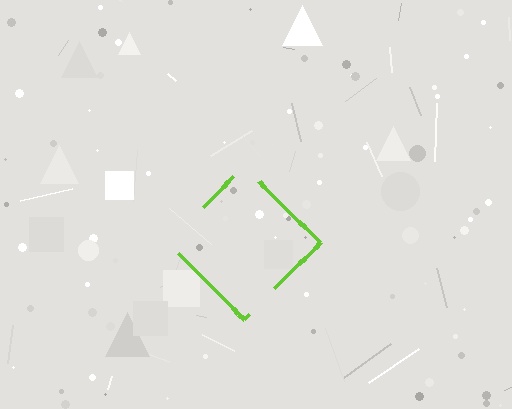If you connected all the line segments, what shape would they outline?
They would outline a diamond.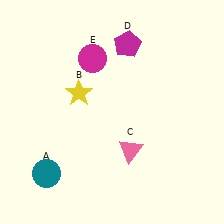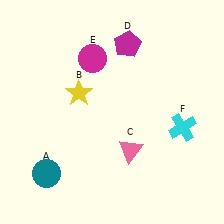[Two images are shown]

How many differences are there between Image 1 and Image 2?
There is 1 difference between the two images.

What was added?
A cyan cross (F) was added in Image 2.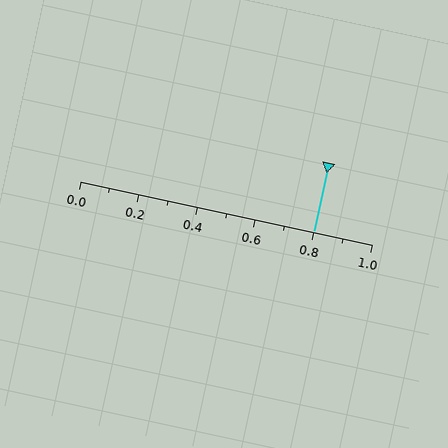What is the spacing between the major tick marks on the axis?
The major ticks are spaced 0.2 apart.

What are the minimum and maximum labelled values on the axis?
The axis runs from 0.0 to 1.0.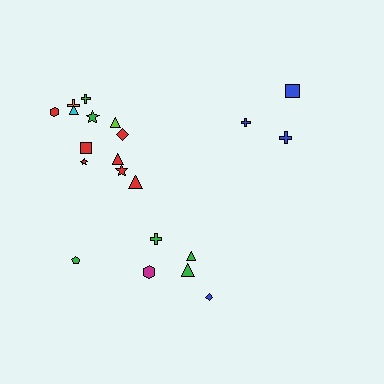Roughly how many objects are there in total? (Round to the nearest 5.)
Roughly 20 objects in total.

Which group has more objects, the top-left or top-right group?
The top-left group.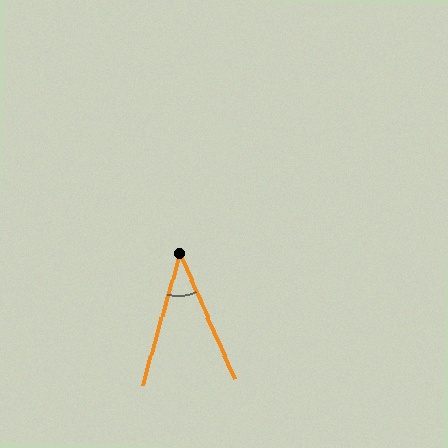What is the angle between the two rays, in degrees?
Approximately 39 degrees.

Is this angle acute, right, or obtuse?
It is acute.